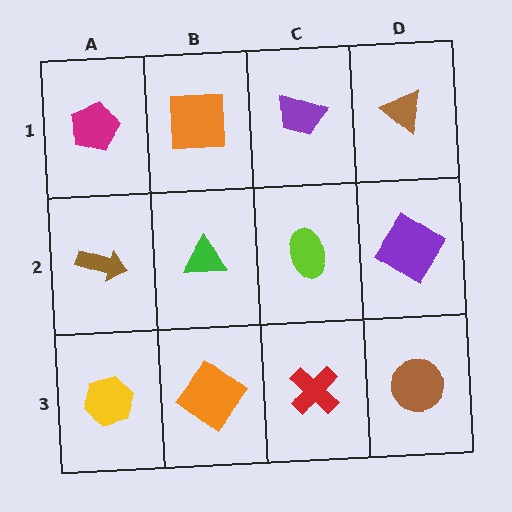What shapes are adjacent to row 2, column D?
A brown triangle (row 1, column D), a brown circle (row 3, column D), a lime ellipse (row 2, column C).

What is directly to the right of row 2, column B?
A lime ellipse.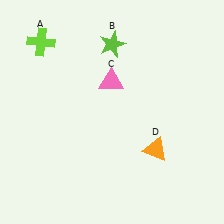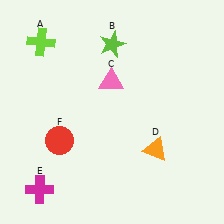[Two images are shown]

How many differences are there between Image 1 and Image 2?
There are 2 differences between the two images.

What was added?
A magenta cross (E), a red circle (F) were added in Image 2.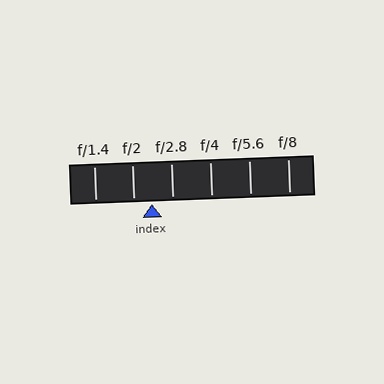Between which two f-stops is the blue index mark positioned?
The index mark is between f/2 and f/2.8.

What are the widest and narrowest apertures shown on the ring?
The widest aperture shown is f/1.4 and the narrowest is f/8.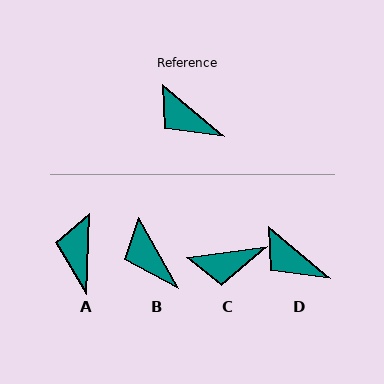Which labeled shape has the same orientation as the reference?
D.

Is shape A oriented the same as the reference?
No, it is off by about 52 degrees.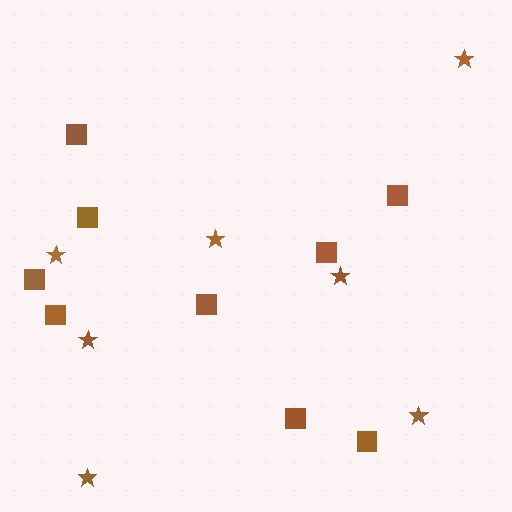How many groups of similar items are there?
There are 2 groups: one group of stars (7) and one group of squares (9).